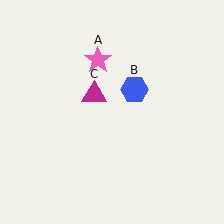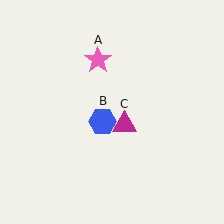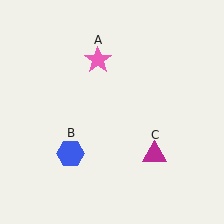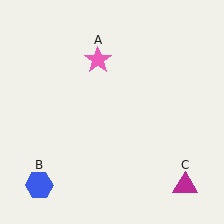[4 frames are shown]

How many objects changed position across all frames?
2 objects changed position: blue hexagon (object B), magenta triangle (object C).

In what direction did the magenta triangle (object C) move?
The magenta triangle (object C) moved down and to the right.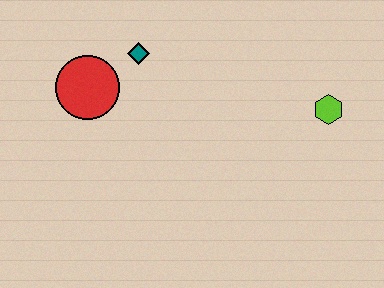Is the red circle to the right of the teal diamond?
No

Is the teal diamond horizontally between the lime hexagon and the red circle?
Yes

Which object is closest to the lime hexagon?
The teal diamond is closest to the lime hexagon.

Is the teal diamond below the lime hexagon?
No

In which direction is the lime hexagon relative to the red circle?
The lime hexagon is to the right of the red circle.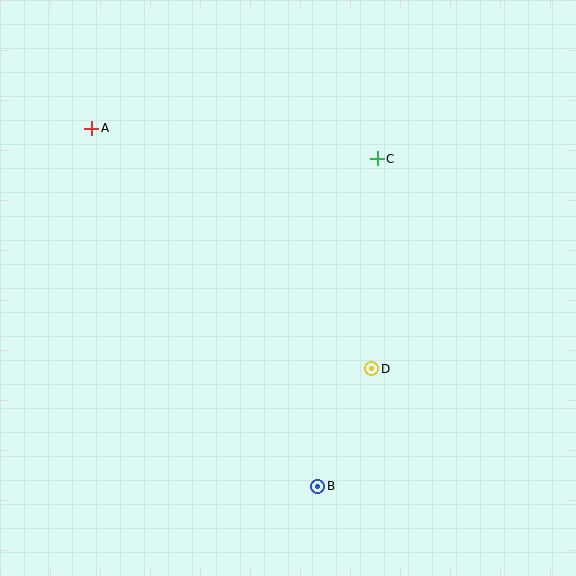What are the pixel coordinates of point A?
Point A is at (92, 128).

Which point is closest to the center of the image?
Point D at (372, 369) is closest to the center.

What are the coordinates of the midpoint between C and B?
The midpoint between C and B is at (348, 322).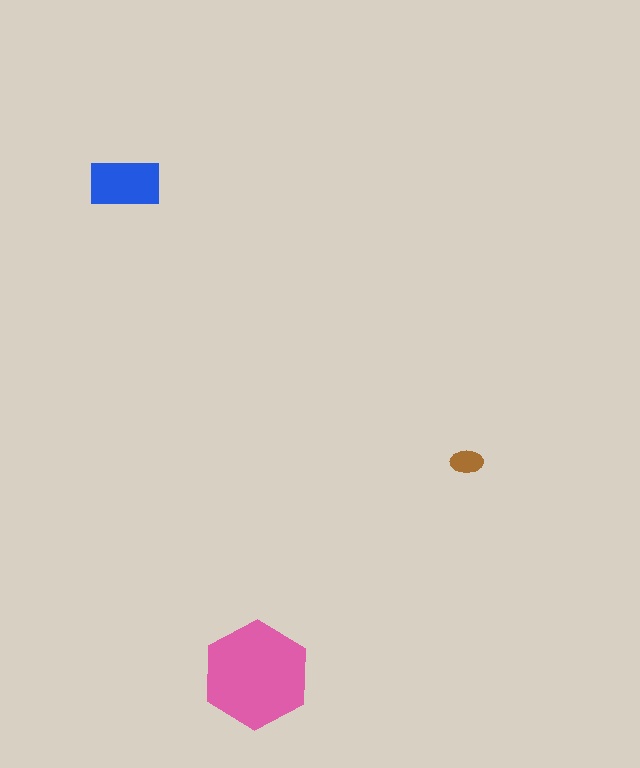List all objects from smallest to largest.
The brown ellipse, the blue rectangle, the pink hexagon.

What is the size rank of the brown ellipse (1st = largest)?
3rd.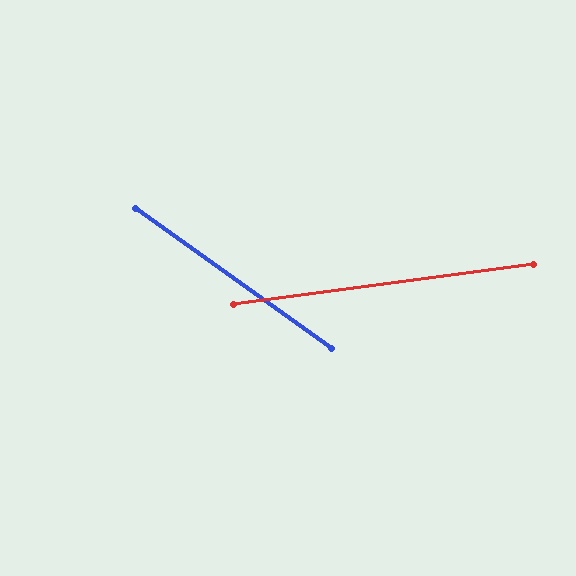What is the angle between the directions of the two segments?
Approximately 43 degrees.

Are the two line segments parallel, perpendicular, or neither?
Neither parallel nor perpendicular — they differ by about 43°.